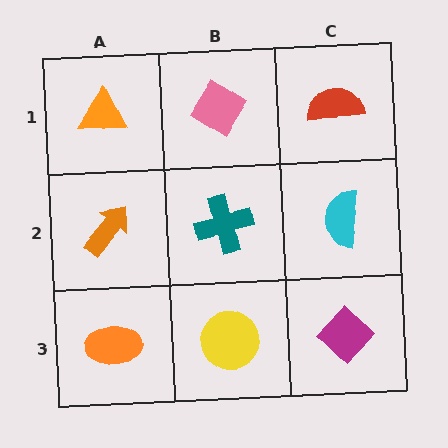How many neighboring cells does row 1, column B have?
3.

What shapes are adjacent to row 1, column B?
A teal cross (row 2, column B), an orange triangle (row 1, column A), a red semicircle (row 1, column C).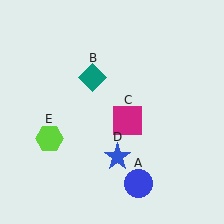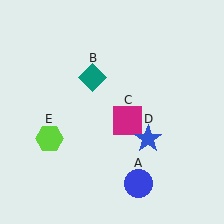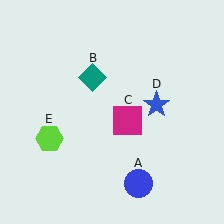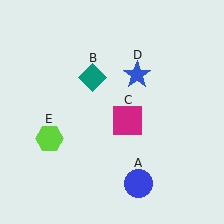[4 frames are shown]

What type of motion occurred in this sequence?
The blue star (object D) rotated counterclockwise around the center of the scene.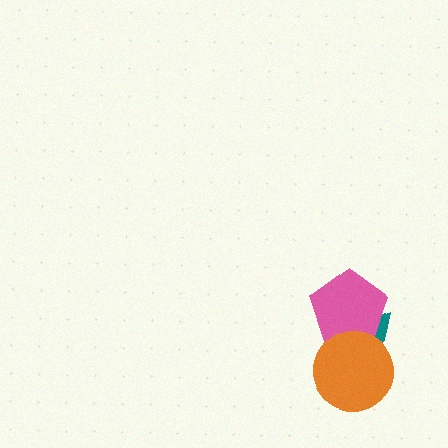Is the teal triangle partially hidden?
Yes, it is partially covered by another shape.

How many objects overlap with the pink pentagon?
2 objects overlap with the pink pentagon.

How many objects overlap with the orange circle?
2 objects overlap with the orange circle.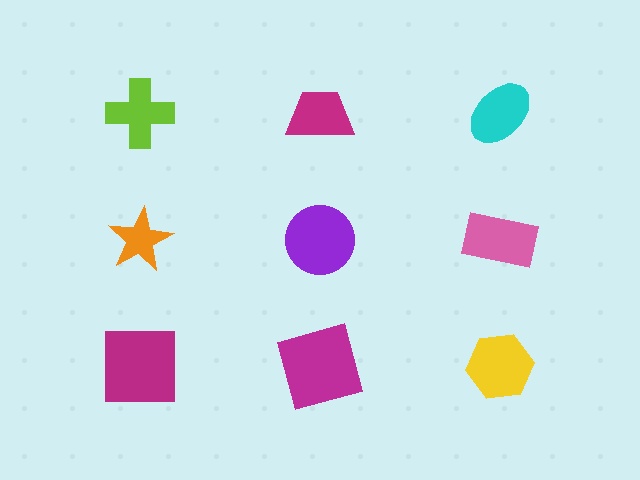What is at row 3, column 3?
A yellow hexagon.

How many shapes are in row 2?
3 shapes.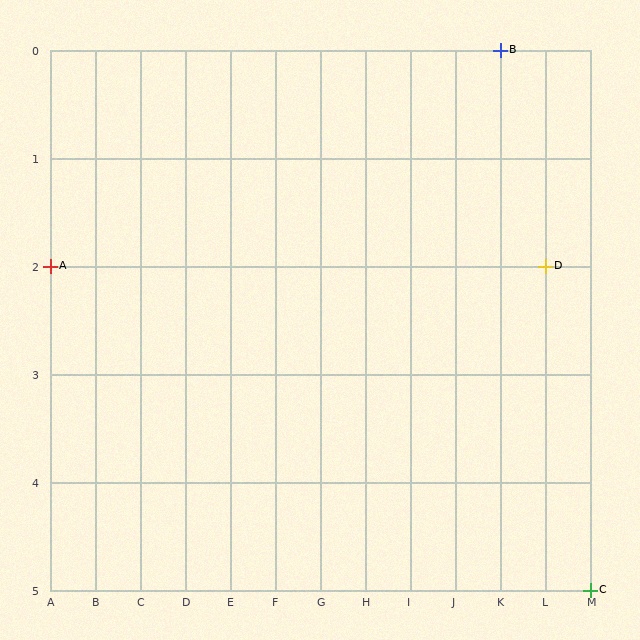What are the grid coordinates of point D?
Point D is at grid coordinates (L, 2).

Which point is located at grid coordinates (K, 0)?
Point B is at (K, 0).